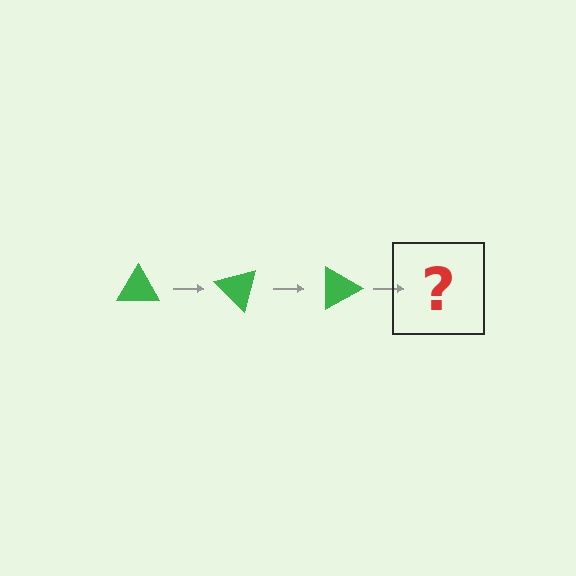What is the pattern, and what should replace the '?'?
The pattern is that the triangle rotates 45 degrees each step. The '?' should be a green triangle rotated 135 degrees.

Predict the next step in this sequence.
The next step is a green triangle rotated 135 degrees.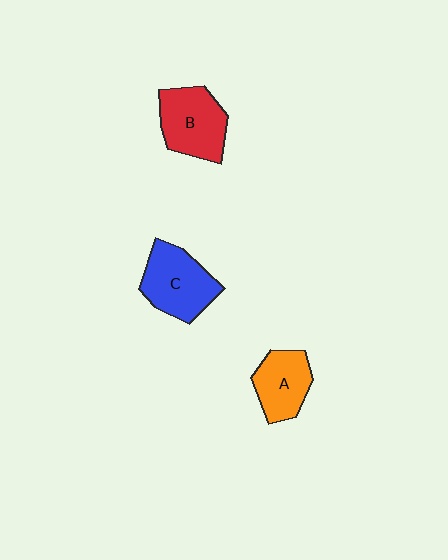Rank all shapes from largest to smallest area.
From largest to smallest: C (blue), B (red), A (orange).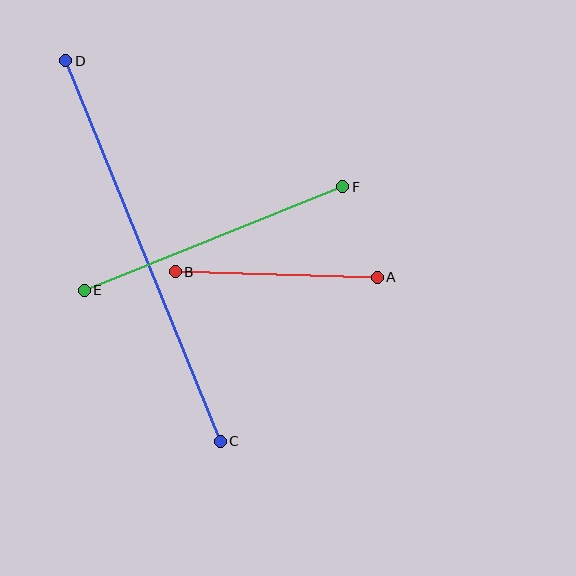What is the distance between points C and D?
The distance is approximately 411 pixels.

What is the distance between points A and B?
The distance is approximately 202 pixels.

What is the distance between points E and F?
The distance is approximately 279 pixels.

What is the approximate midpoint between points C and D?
The midpoint is at approximately (143, 251) pixels.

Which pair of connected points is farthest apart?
Points C and D are farthest apart.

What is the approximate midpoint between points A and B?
The midpoint is at approximately (276, 274) pixels.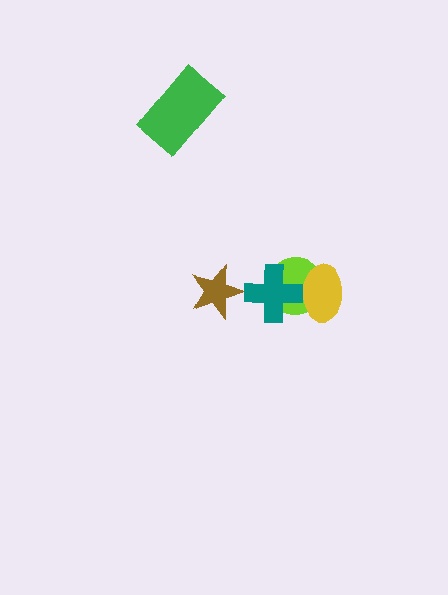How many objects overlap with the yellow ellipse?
2 objects overlap with the yellow ellipse.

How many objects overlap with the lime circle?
2 objects overlap with the lime circle.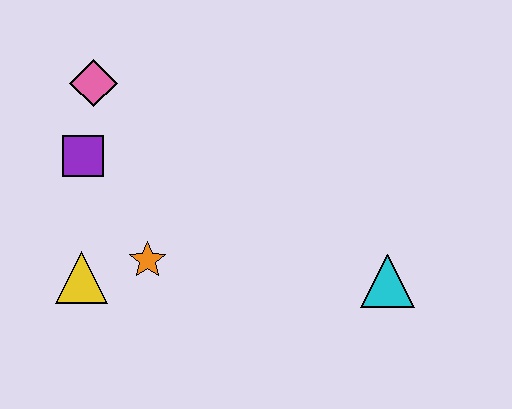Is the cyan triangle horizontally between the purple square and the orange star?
No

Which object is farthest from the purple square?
The cyan triangle is farthest from the purple square.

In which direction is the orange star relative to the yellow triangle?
The orange star is to the right of the yellow triangle.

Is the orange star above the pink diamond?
No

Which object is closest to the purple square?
The pink diamond is closest to the purple square.